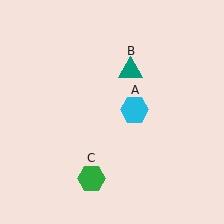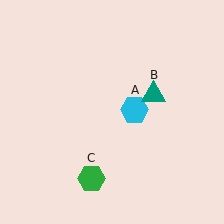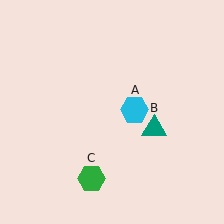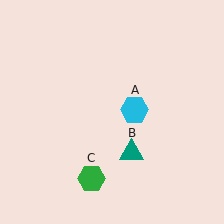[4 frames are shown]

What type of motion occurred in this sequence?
The teal triangle (object B) rotated clockwise around the center of the scene.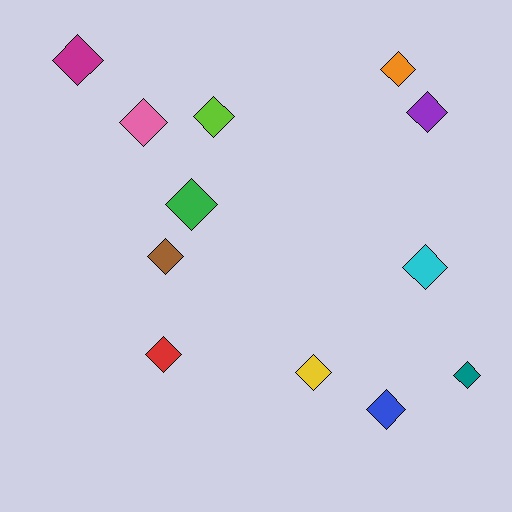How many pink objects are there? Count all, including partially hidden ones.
There is 1 pink object.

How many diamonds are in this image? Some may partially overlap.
There are 12 diamonds.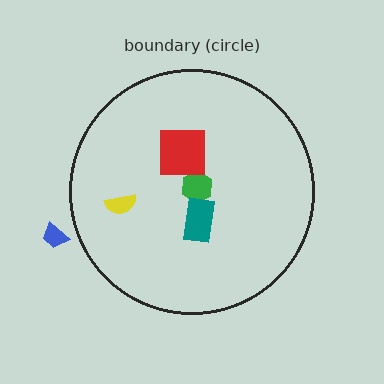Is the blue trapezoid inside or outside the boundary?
Outside.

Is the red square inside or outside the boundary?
Inside.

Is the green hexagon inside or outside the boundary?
Inside.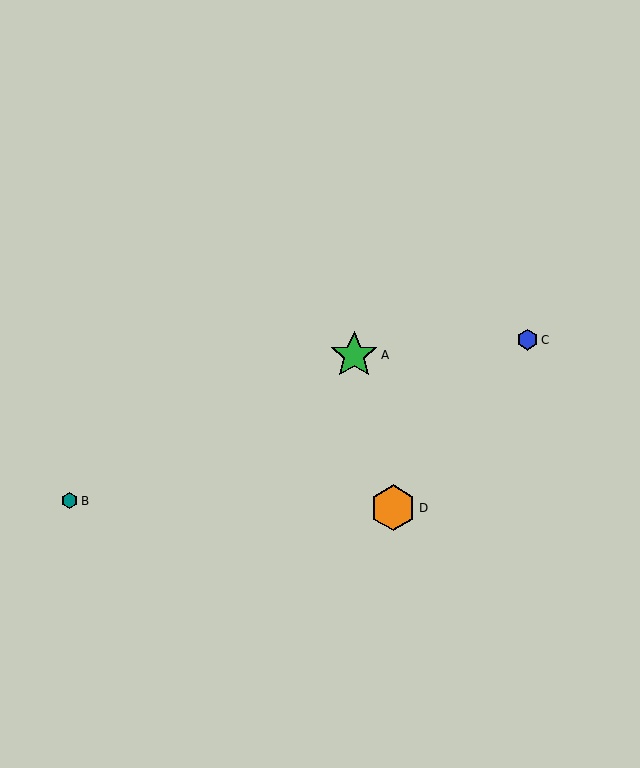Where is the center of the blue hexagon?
The center of the blue hexagon is at (528, 340).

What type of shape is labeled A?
Shape A is a green star.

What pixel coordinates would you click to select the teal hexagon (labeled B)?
Click at (70, 501) to select the teal hexagon B.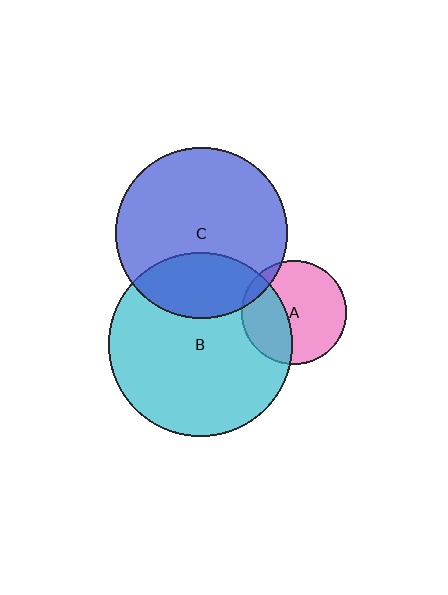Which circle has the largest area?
Circle B (cyan).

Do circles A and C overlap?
Yes.